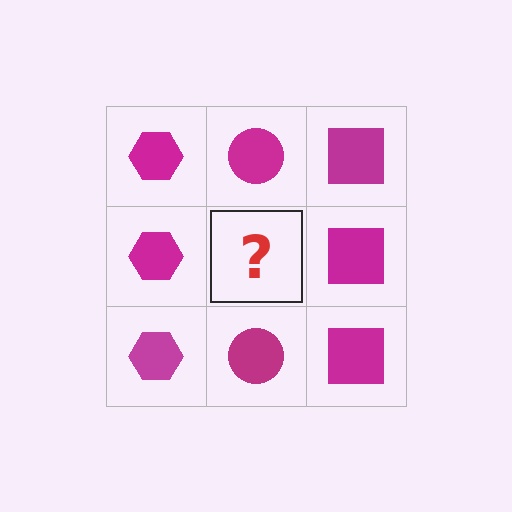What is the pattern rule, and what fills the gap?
The rule is that each column has a consistent shape. The gap should be filled with a magenta circle.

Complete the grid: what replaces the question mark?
The question mark should be replaced with a magenta circle.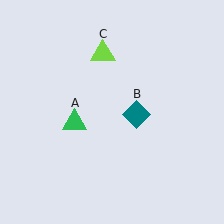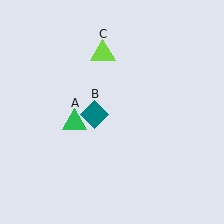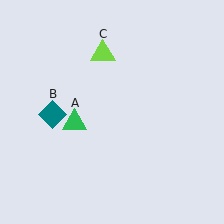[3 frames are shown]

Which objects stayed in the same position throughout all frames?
Green triangle (object A) and lime triangle (object C) remained stationary.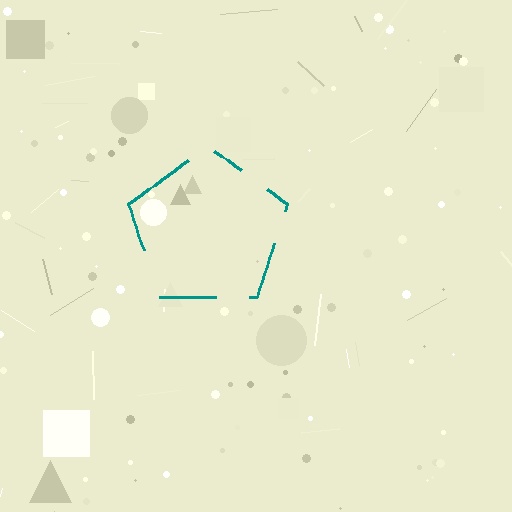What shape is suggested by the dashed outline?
The dashed outline suggests a pentagon.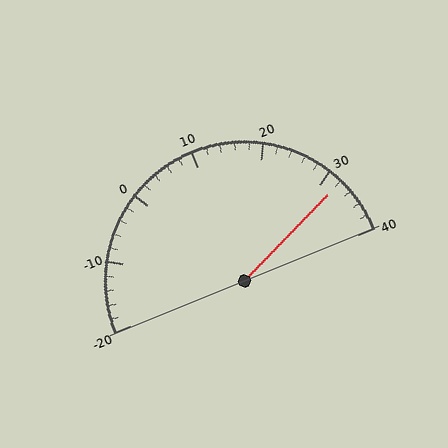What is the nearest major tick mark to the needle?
The nearest major tick mark is 30.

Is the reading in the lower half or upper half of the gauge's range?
The reading is in the upper half of the range (-20 to 40).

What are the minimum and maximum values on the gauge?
The gauge ranges from -20 to 40.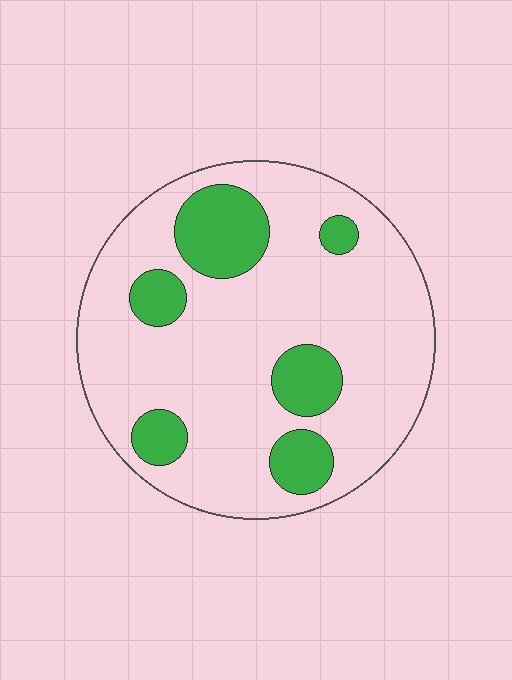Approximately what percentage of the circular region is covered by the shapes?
Approximately 20%.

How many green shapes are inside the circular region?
6.